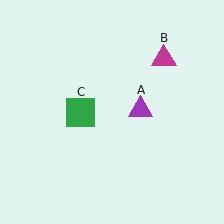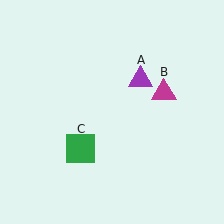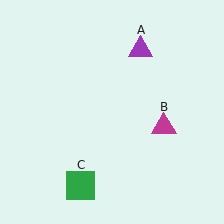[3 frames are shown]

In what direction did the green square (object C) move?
The green square (object C) moved down.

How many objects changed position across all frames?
3 objects changed position: purple triangle (object A), magenta triangle (object B), green square (object C).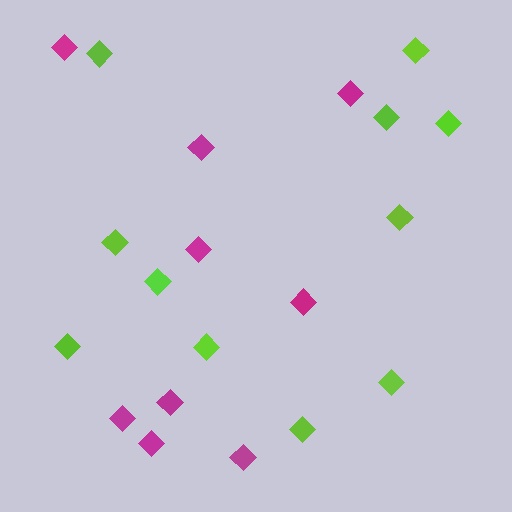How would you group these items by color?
There are 2 groups: one group of lime diamonds (11) and one group of magenta diamonds (9).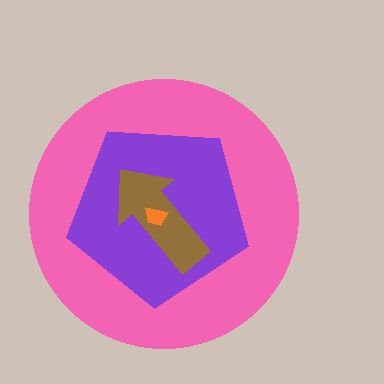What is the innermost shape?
The orange trapezoid.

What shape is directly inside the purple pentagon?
The brown arrow.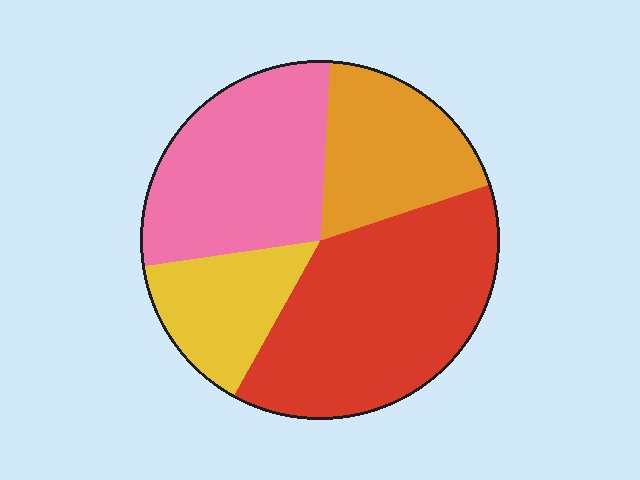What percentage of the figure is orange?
Orange covers 19% of the figure.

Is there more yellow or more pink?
Pink.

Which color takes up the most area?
Red, at roughly 40%.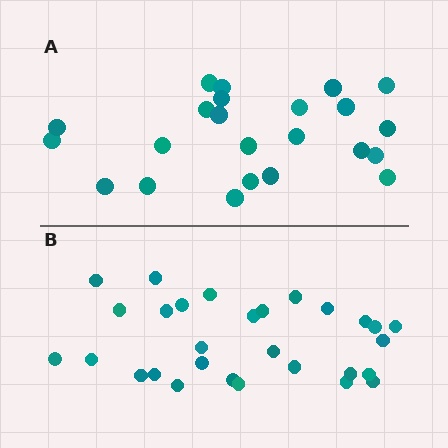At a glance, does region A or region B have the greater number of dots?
Region B (the bottom region) has more dots.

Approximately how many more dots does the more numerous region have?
Region B has about 6 more dots than region A.